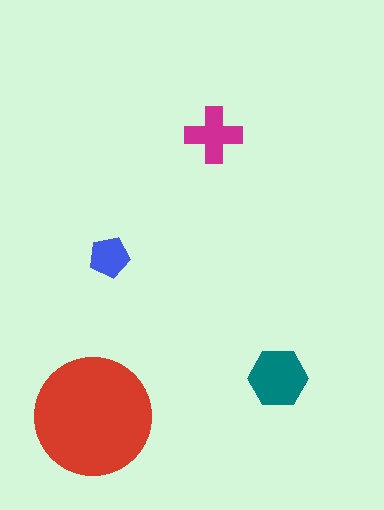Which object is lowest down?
The red circle is bottommost.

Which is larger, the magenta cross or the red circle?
The red circle.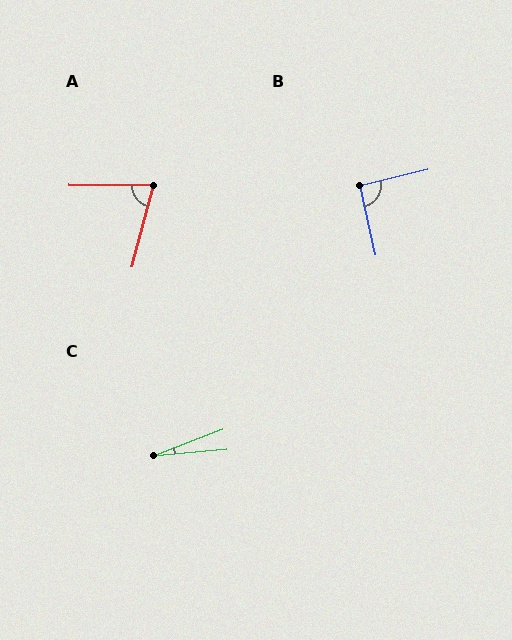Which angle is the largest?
B, at approximately 91 degrees.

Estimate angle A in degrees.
Approximately 76 degrees.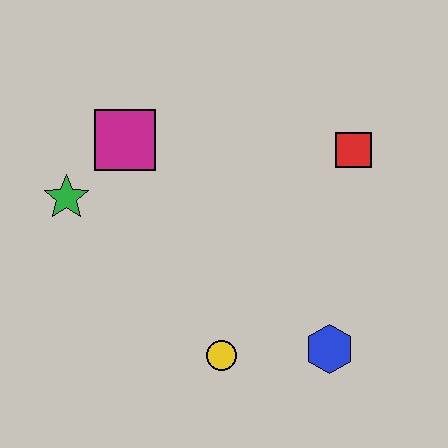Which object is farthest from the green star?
The blue hexagon is farthest from the green star.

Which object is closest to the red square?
The blue hexagon is closest to the red square.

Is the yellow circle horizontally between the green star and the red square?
Yes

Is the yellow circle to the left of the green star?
No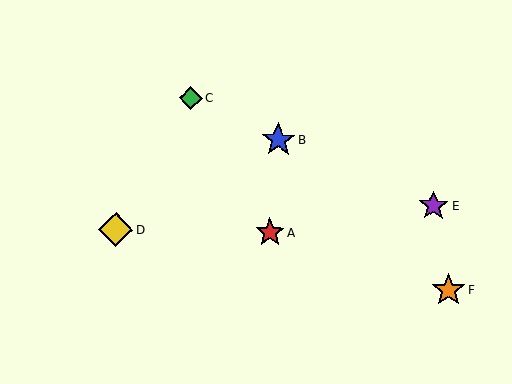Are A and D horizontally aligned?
Yes, both are at y≈233.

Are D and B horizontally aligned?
No, D is at y≈230 and B is at y≈140.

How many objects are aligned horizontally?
2 objects (A, D) are aligned horizontally.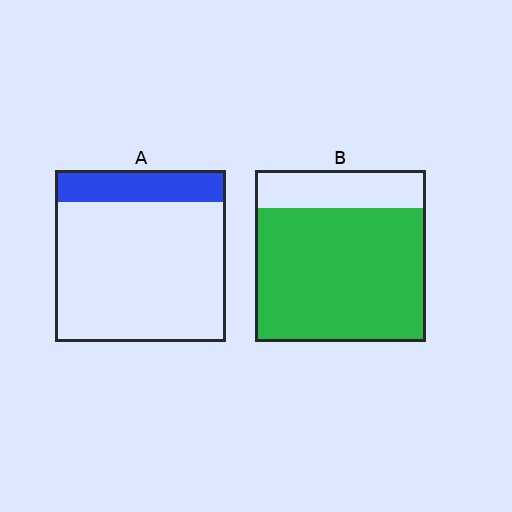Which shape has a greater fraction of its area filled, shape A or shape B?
Shape B.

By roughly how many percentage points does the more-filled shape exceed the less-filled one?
By roughly 60 percentage points (B over A).